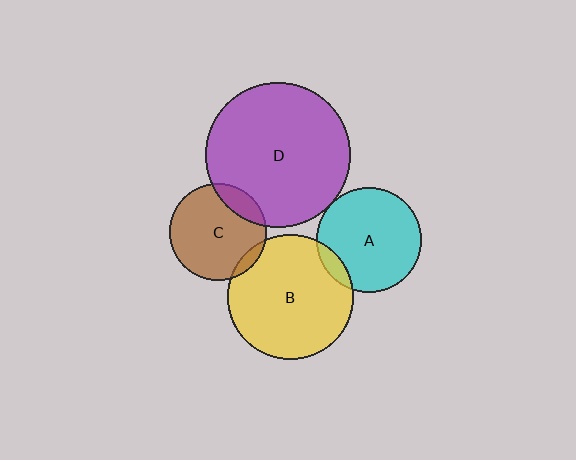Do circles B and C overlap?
Yes.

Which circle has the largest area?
Circle D (purple).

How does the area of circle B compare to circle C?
Approximately 1.7 times.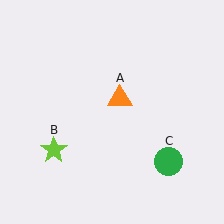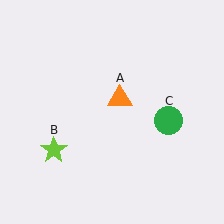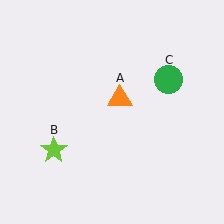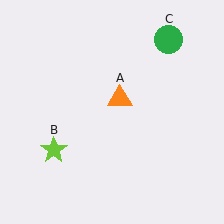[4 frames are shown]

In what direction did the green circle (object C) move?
The green circle (object C) moved up.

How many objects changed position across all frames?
1 object changed position: green circle (object C).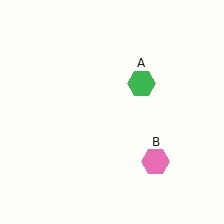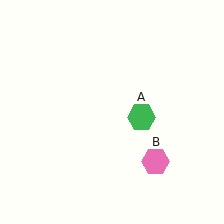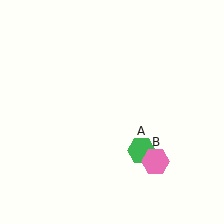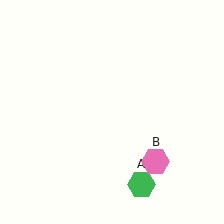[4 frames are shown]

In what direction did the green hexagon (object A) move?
The green hexagon (object A) moved down.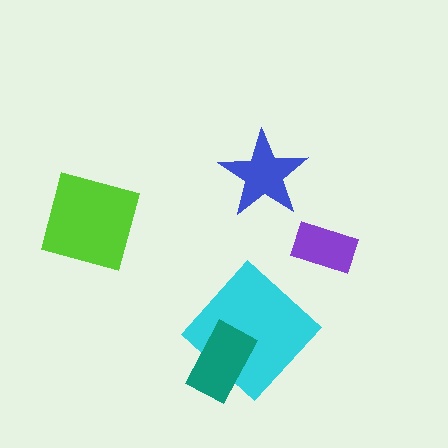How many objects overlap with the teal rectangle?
1 object overlaps with the teal rectangle.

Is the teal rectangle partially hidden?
No, no other shape covers it.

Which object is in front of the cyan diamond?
The teal rectangle is in front of the cyan diamond.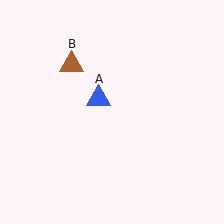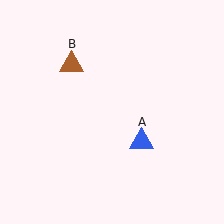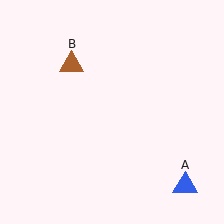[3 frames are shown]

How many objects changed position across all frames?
1 object changed position: blue triangle (object A).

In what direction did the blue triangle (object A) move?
The blue triangle (object A) moved down and to the right.